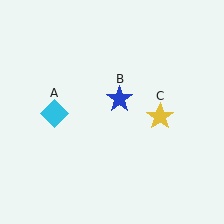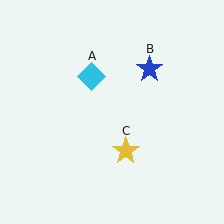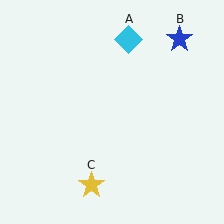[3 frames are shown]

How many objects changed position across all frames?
3 objects changed position: cyan diamond (object A), blue star (object B), yellow star (object C).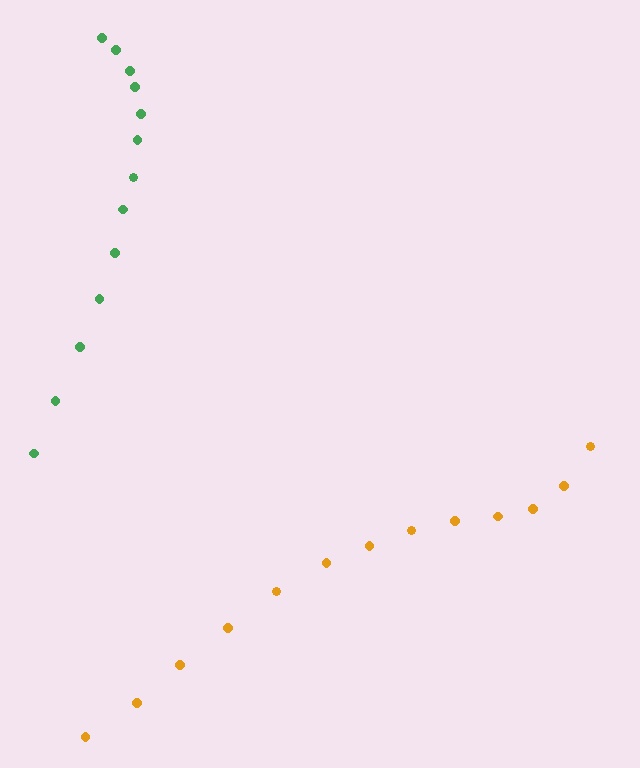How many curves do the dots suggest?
There are 2 distinct paths.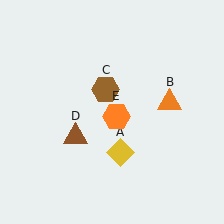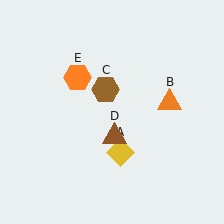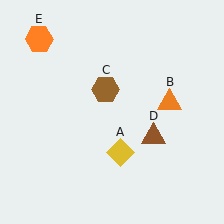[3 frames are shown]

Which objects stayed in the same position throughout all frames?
Yellow diamond (object A) and orange triangle (object B) and brown hexagon (object C) remained stationary.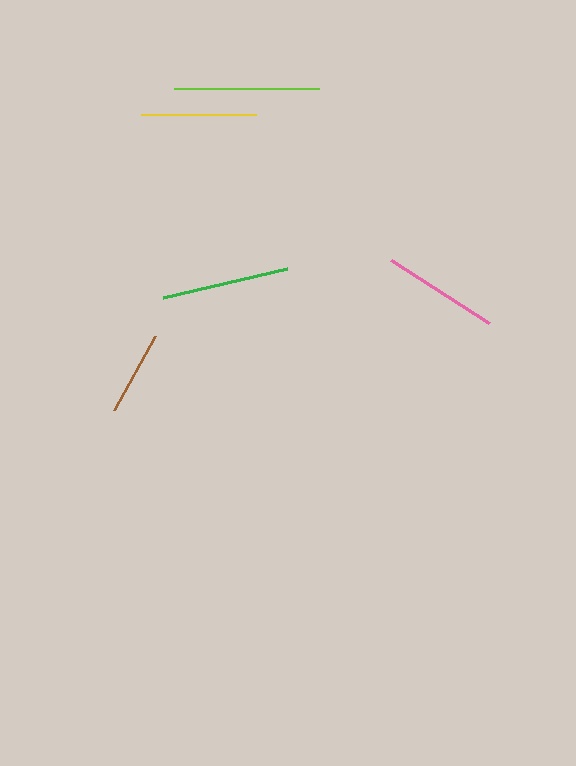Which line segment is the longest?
The lime line is the longest at approximately 145 pixels.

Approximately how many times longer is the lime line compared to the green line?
The lime line is approximately 1.1 times the length of the green line.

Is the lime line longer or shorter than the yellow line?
The lime line is longer than the yellow line.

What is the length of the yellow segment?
The yellow segment is approximately 115 pixels long.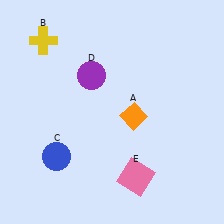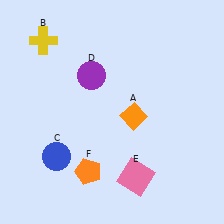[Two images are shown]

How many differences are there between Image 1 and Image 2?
There is 1 difference between the two images.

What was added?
An orange pentagon (F) was added in Image 2.